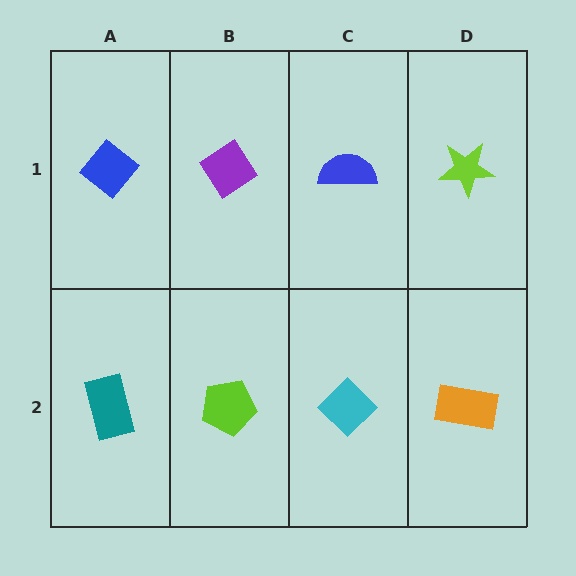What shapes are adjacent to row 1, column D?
An orange rectangle (row 2, column D), a blue semicircle (row 1, column C).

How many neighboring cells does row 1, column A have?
2.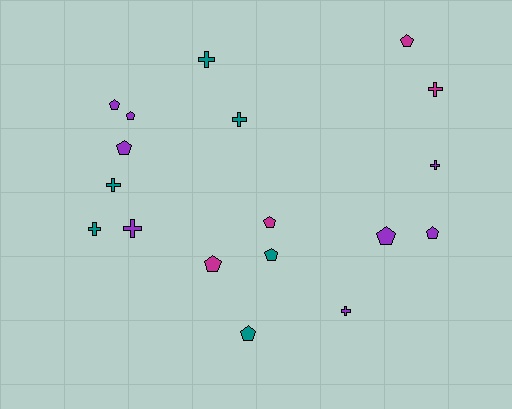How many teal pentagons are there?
There are 2 teal pentagons.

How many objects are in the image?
There are 18 objects.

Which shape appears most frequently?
Pentagon, with 10 objects.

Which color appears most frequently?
Purple, with 8 objects.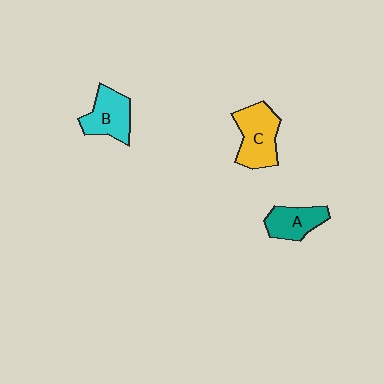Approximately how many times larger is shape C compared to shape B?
Approximately 1.2 times.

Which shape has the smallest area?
Shape A (teal).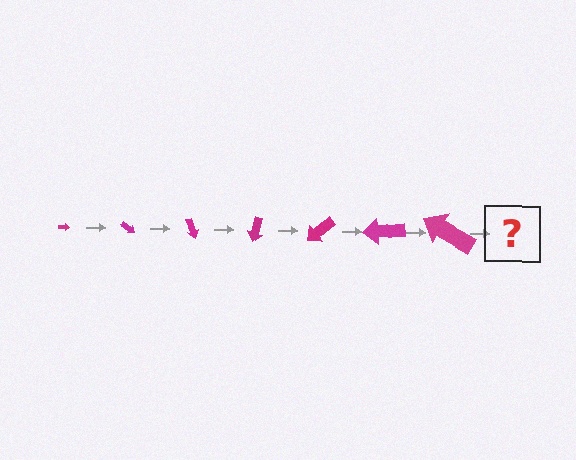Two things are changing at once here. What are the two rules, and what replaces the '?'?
The two rules are that the arrow grows larger each step and it rotates 35 degrees each step. The '?' should be an arrow, larger than the previous one and rotated 245 degrees from the start.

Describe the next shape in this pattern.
It should be an arrow, larger than the previous one and rotated 245 degrees from the start.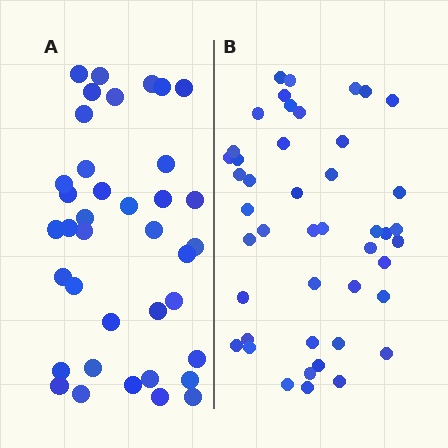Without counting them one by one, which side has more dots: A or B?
Region B (the right region) has more dots.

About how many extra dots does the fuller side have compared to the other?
Region B has roughly 8 or so more dots than region A.